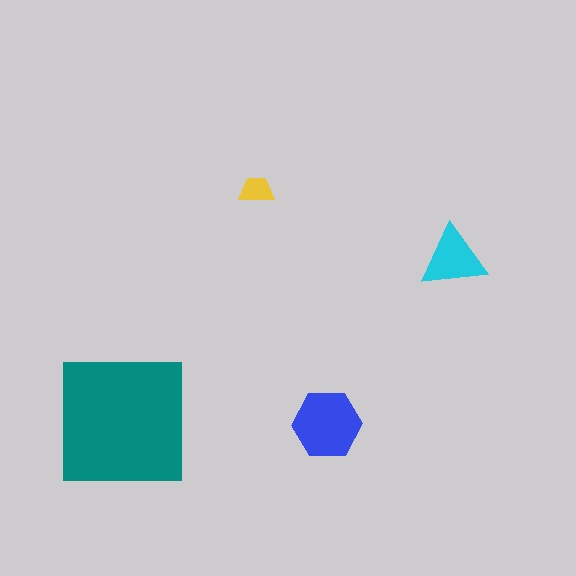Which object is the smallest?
The yellow trapezoid.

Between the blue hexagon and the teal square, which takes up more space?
The teal square.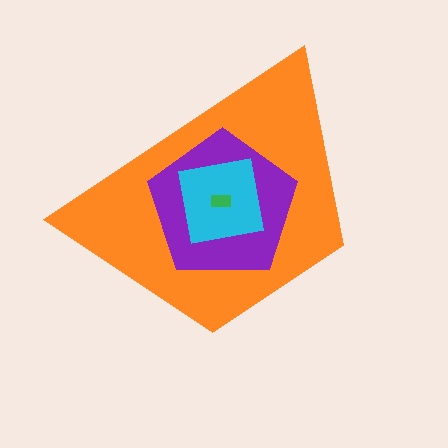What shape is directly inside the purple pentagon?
The cyan square.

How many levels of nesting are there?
4.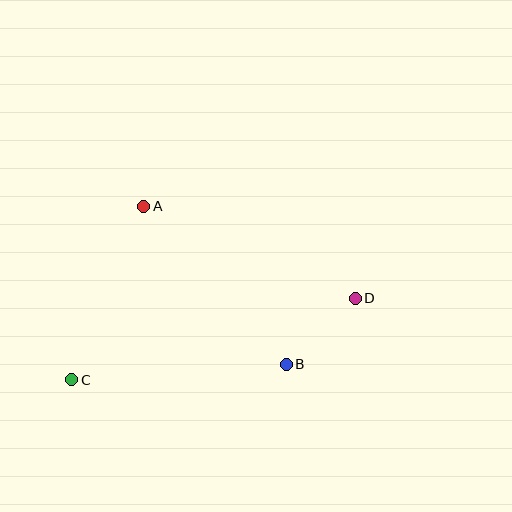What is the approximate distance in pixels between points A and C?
The distance between A and C is approximately 188 pixels.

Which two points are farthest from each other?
Points C and D are farthest from each other.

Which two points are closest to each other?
Points B and D are closest to each other.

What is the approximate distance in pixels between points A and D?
The distance between A and D is approximately 231 pixels.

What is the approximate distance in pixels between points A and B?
The distance between A and B is approximately 213 pixels.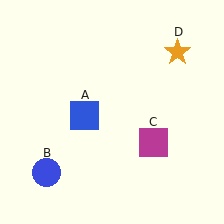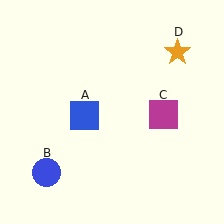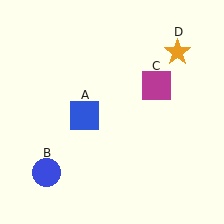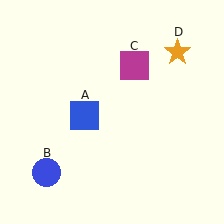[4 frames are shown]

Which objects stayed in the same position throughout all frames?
Blue square (object A) and blue circle (object B) and orange star (object D) remained stationary.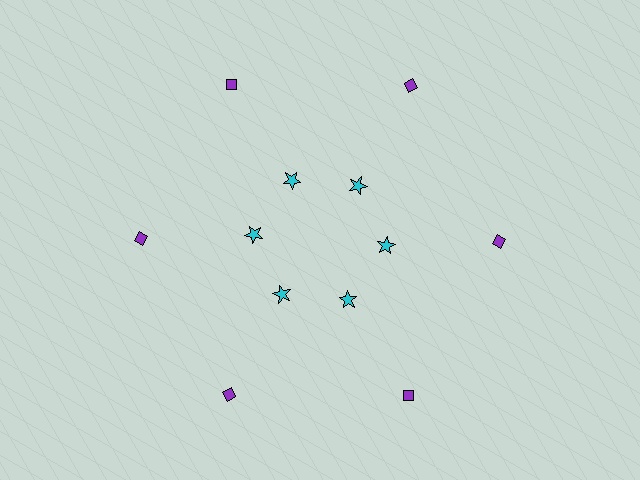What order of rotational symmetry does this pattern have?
This pattern has 6-fold rotational symmetry.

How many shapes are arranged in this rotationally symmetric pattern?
There are 12 shapes, arranged in 6 groups of 2.